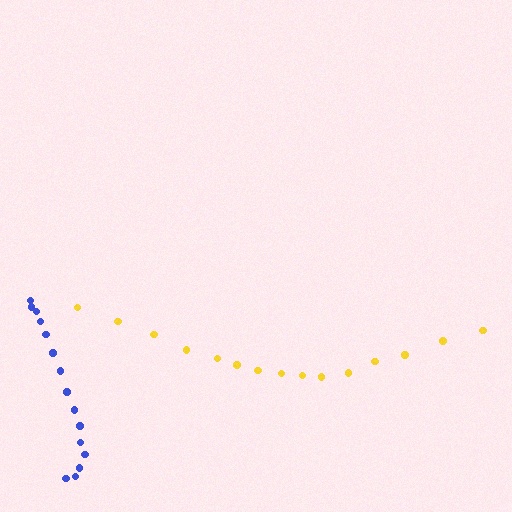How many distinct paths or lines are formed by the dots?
There are 2 distinct paths.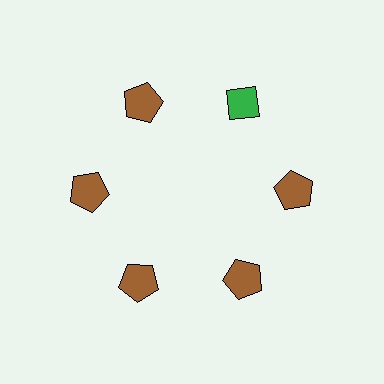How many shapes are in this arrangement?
There are 6 shapes arranged in a ring pattern.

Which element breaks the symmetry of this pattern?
The green diamond at roughly the 1 o'clock position breaks the symmetry. All other shapes are brown pentagons.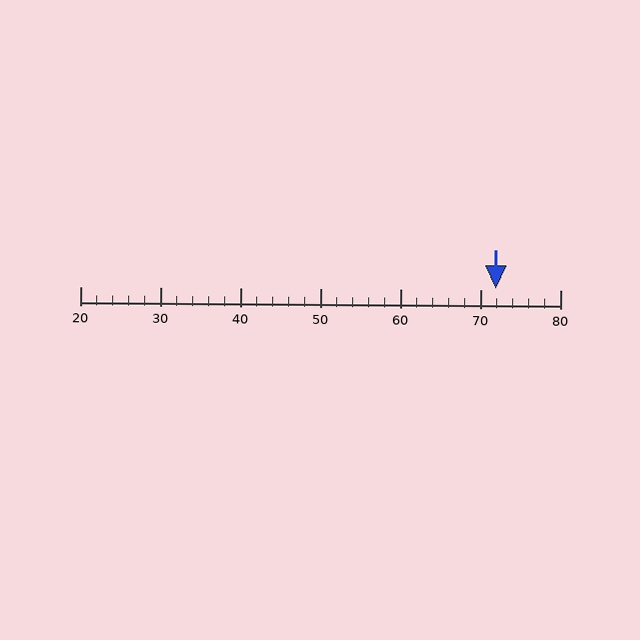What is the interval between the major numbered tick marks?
The major tick marks are spaced 10 units apart.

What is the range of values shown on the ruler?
The ruler shows values from 20 to 80.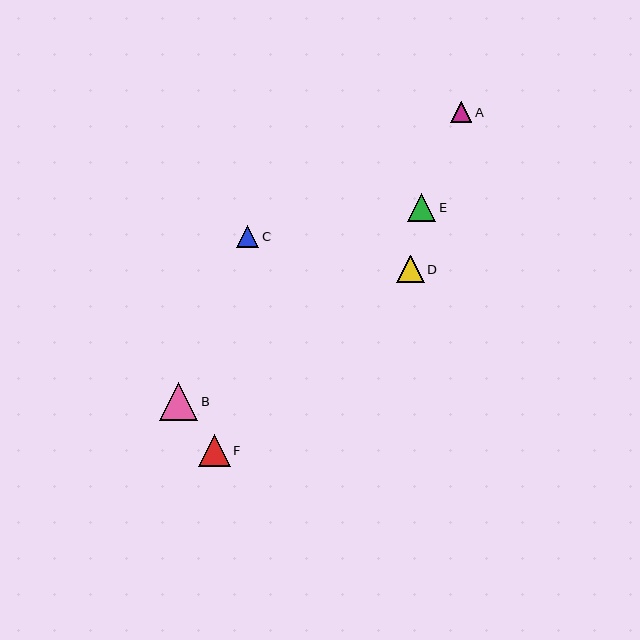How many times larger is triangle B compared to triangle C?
Triangle B is approximately 1.7 times the size of triangle C.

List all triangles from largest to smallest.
From largest to smallest: B, F, E, D, C, A.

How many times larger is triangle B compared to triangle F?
Triangle B is approximately 1.2 times the size of triangle F.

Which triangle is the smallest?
Triangle A is the smallest with a size of approximately 21 pixels.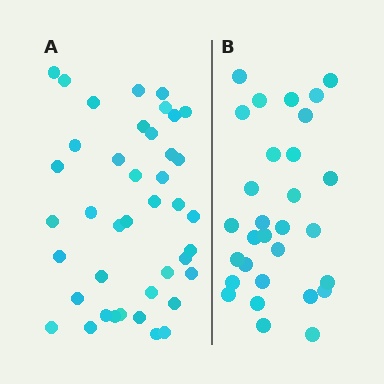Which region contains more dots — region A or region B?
Region A (the left region) has more dots.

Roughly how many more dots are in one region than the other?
Region A has roughly 12 or so more dots than region B.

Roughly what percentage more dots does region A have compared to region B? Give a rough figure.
About 35% more.